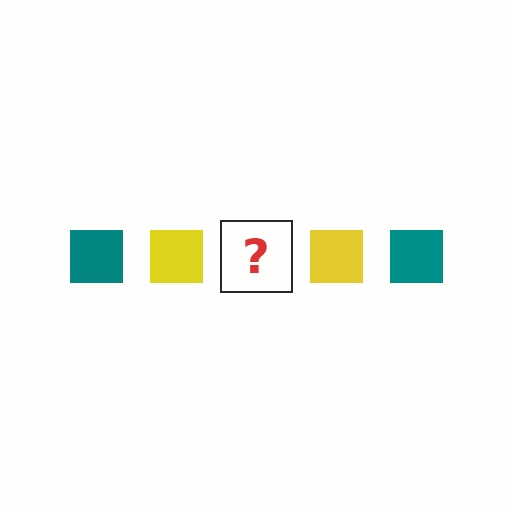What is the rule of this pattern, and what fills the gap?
The rule is that the pattern cycles through teal, yellow squares. The gap should be filled with a teal square.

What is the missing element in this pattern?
The missing element is a teal square.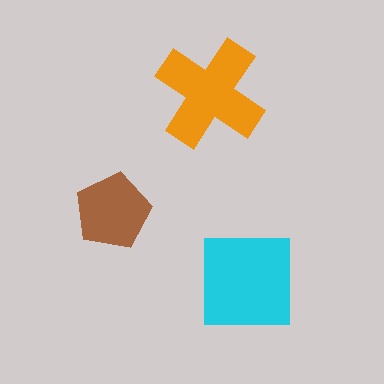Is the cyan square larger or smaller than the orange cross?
Larger.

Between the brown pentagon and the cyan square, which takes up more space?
The cyan square.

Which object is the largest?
The cyan square.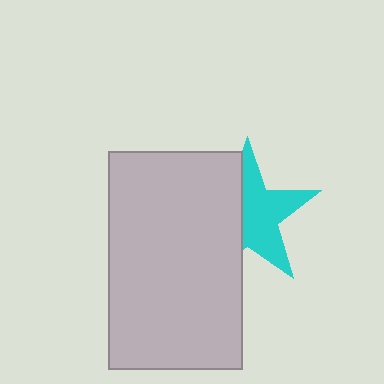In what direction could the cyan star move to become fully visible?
The cyan star could move right. That would shift it out from behind the light gray rectangle entirely.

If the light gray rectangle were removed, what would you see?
You would see the complete cyan star.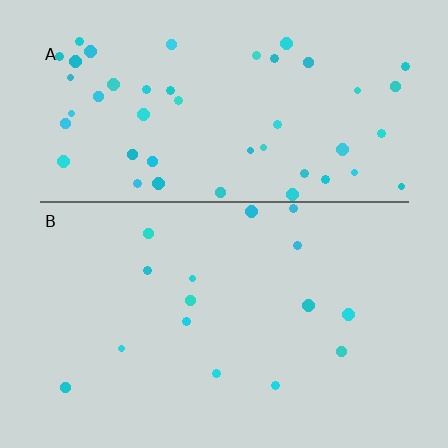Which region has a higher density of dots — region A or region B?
A (the top).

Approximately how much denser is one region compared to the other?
Approximately 3.2× — region A over region B.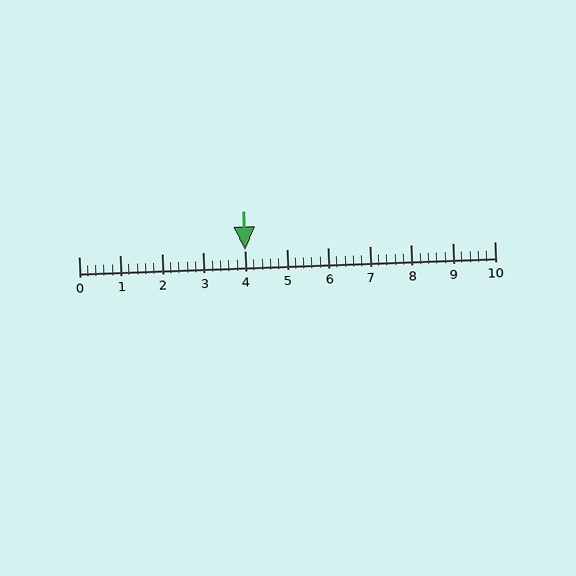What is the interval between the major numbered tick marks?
The major tick marks are spaced 1 units apart.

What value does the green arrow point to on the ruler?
The green arrow points to approximately 4.0.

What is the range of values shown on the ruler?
The ruler shows values from 0 to 10.